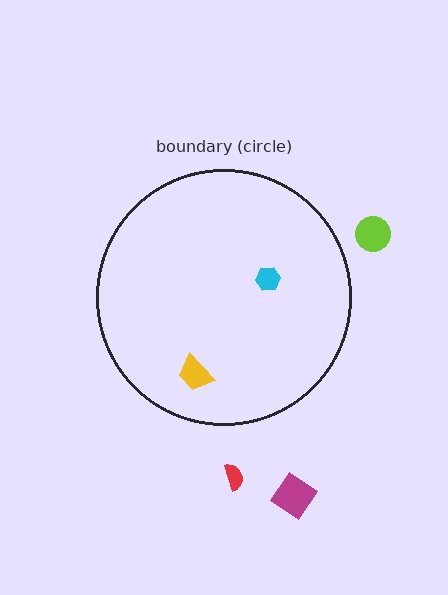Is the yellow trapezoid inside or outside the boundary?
Inside.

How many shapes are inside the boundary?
2 inside, 3 outside.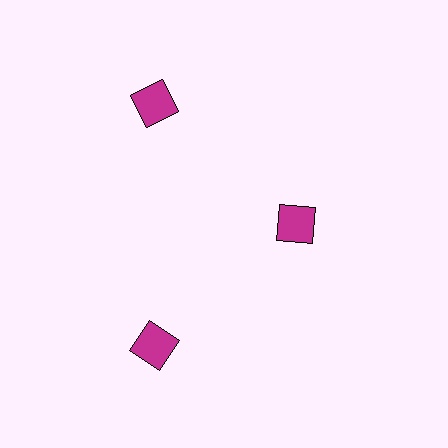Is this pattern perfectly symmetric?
No. The 3 magenta squares are arranged in a ring, but one element near the 3 o'clock position is pulled inward toward the center, breaking the 3-fold rotational symmetry.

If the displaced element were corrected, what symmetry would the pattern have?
It would have 3-fold rotational symmetry — the pattern would map onto itself every 120 degrees.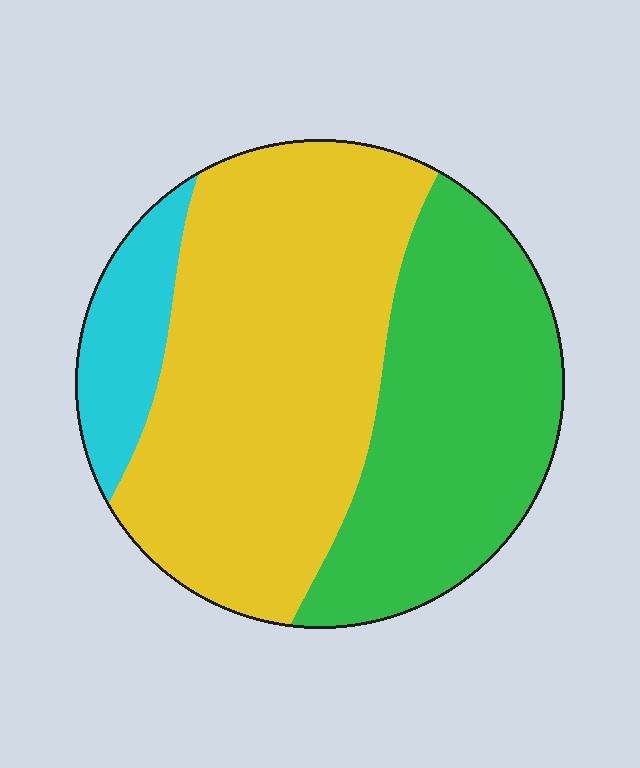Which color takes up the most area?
Yellow, at roughly 55%.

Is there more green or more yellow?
Yellow.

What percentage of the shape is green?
Green takes up about three eighths (3/8) of the shape.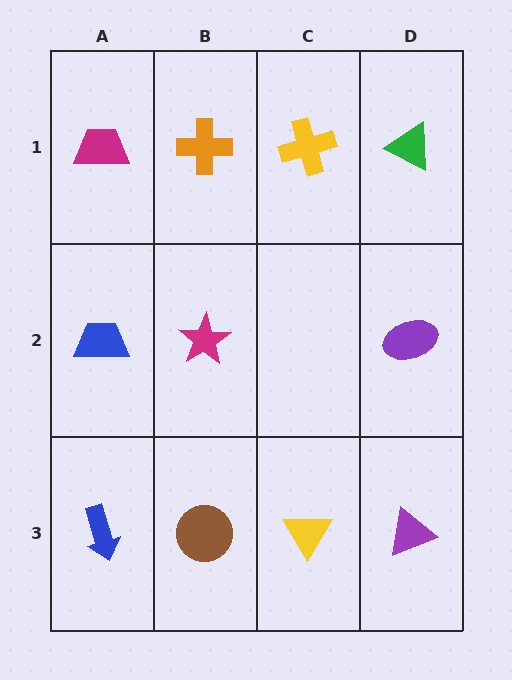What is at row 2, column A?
A blue trapezoid.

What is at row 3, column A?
A blue arrow.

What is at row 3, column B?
A brown circle.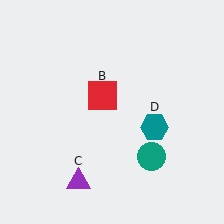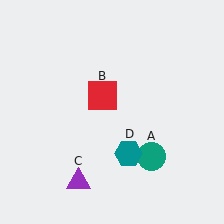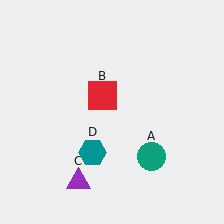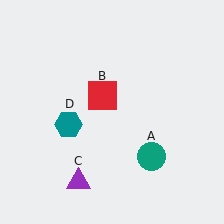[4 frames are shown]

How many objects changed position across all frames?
1 object changed position: teal hexagon (object D).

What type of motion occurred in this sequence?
The teal hexagon (object D) rotated clockwise around the center of the scene.